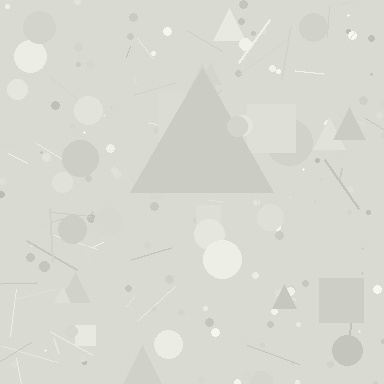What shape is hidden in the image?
A triangle is hidden in the image.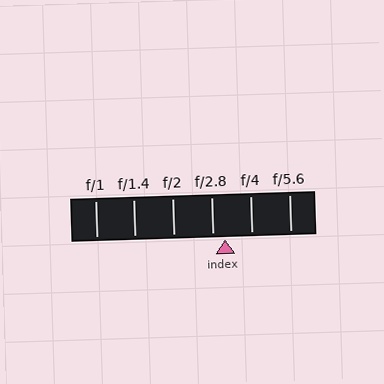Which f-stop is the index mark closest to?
The index mark is closest to f/2.8.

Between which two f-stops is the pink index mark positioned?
The index mark is between f/2.8 and f/4.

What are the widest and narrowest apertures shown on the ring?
The widest aperture shown is f/1 and the narrowest is f/5.6.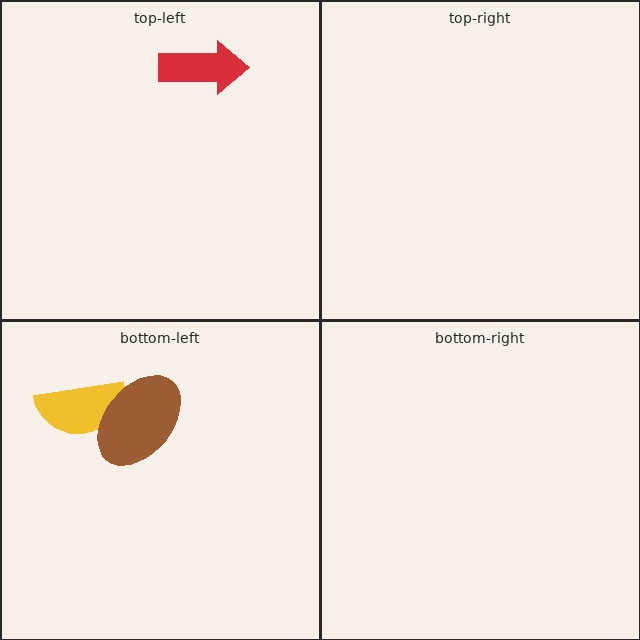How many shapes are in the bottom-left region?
2.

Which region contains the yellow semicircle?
The bottom-left region.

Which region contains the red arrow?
The top-left region.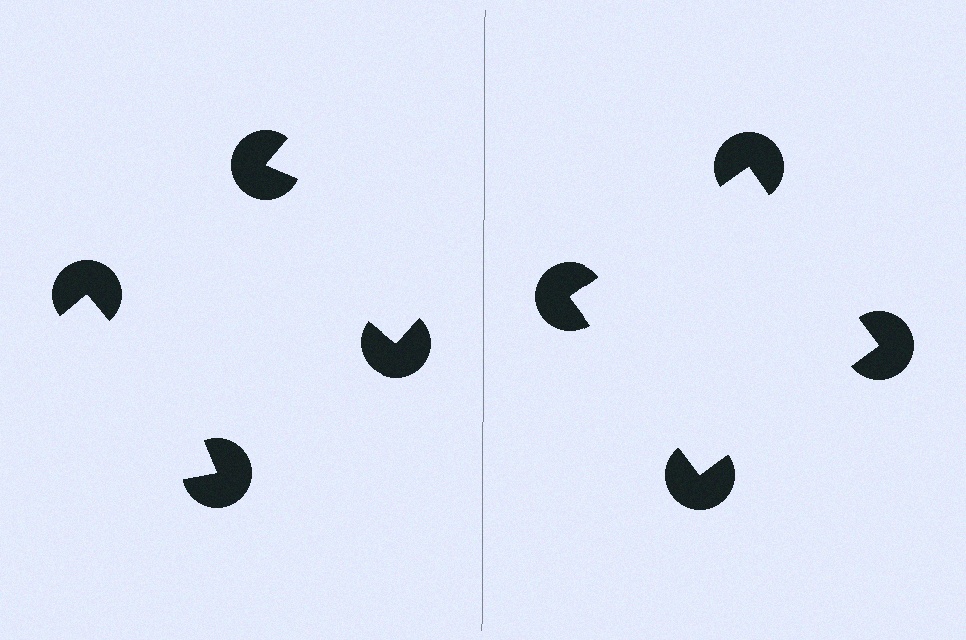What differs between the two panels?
The pac-man discs are positioned identically on both sides; only the wedge orientations differ. On the right they align to a square; on the left they are misaligned.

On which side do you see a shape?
An illusory square appears on the right side. On the left side the wedge cuts are rotated, so no coherent shape forms.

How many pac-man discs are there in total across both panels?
8 — 4 on each side.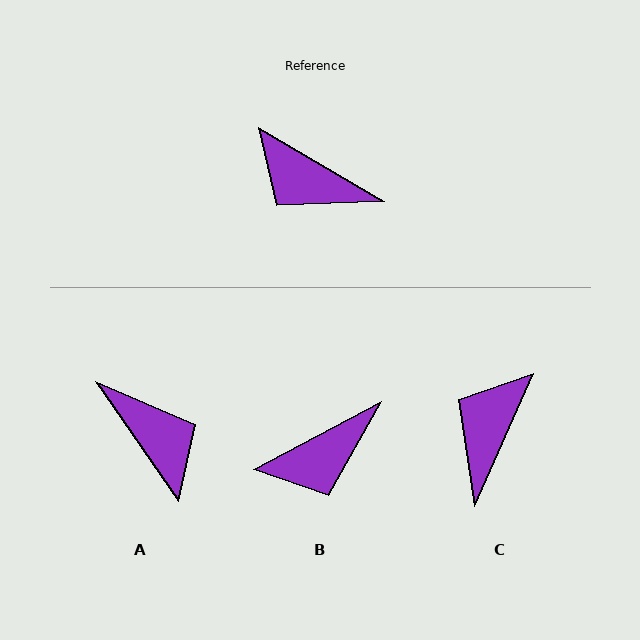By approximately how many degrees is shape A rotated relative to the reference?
Approximately 155 degrees counter-clockwise.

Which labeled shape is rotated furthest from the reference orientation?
A, about 155 degrees away.